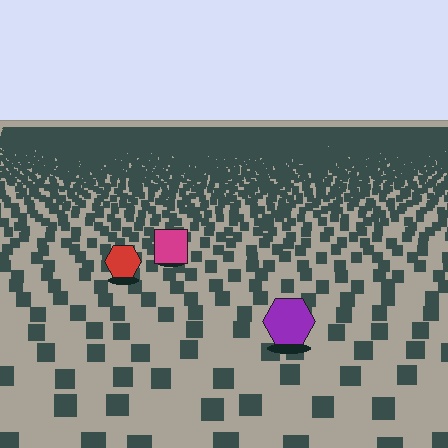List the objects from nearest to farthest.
From nearest to farthest: the purple hexagon, the red hexagon, the magenta square.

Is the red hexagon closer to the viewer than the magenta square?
Yes. The red hexagon is closer — you can tell from the texture gradient: the ground texture is coarser near it.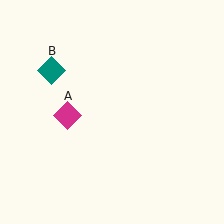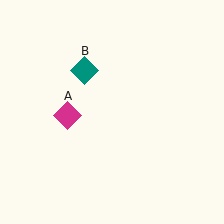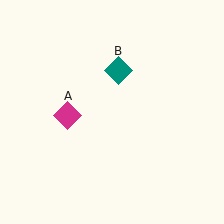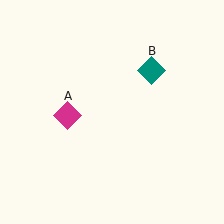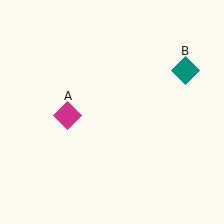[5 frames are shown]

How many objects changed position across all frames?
1 object changed position: teal diamond (object B).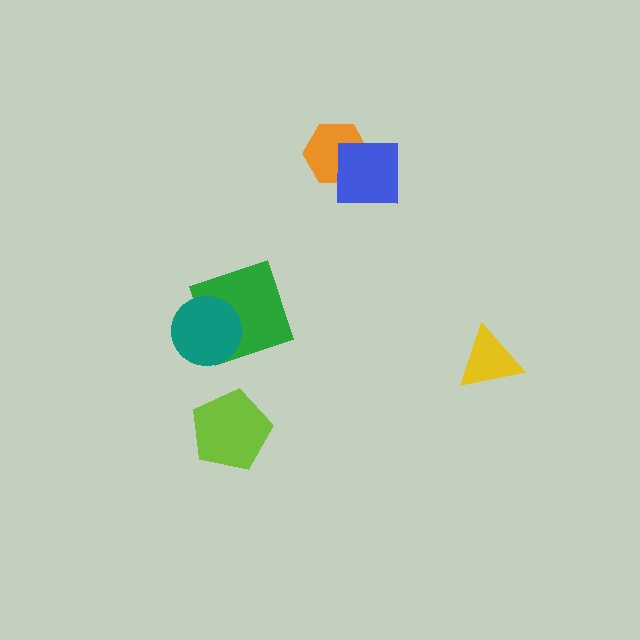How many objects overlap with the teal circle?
1 object overlaps with the teal circle.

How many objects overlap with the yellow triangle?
0 objects overlap with the yellow triangle.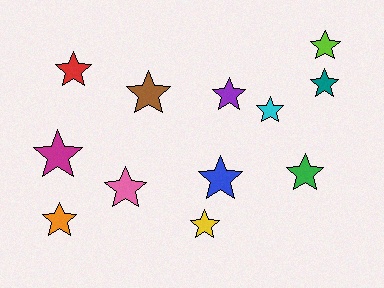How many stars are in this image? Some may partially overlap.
There are 12 stars.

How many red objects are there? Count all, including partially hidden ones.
There is 1 red object.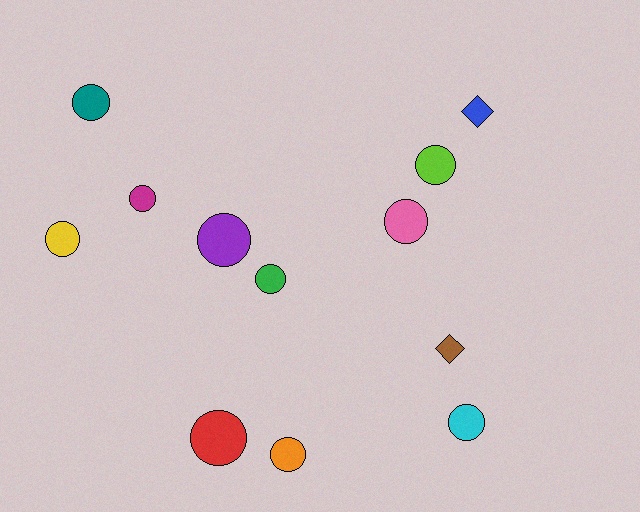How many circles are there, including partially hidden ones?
There are 10 circles.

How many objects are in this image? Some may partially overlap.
There are 12 objects.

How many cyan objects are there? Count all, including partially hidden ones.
There is 1 cyan object.